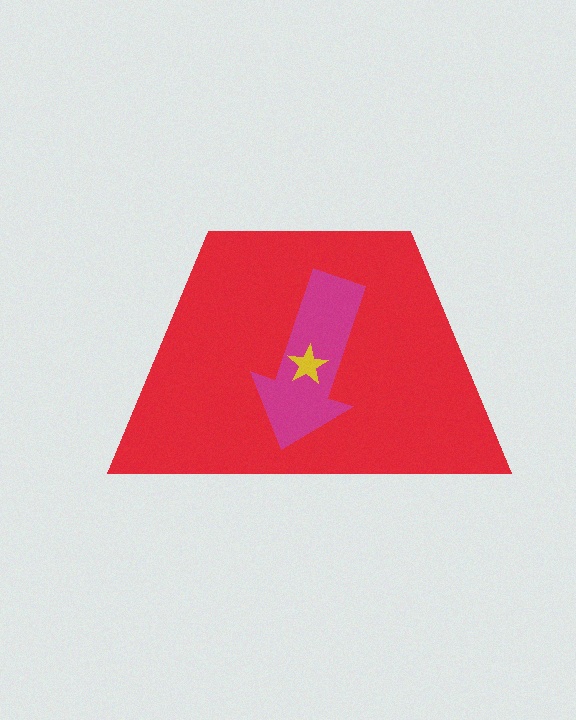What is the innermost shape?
The yellow star.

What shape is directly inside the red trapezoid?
The magenta arrow.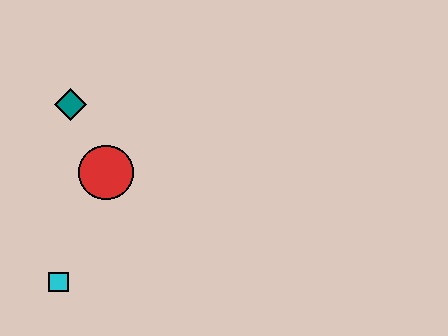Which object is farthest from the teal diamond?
The cyan square is farthest from the teal diamond.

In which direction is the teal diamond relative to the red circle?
The teal diamond is above the red circle.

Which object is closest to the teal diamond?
The red circle is closest to the teal diamond.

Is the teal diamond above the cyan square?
Yes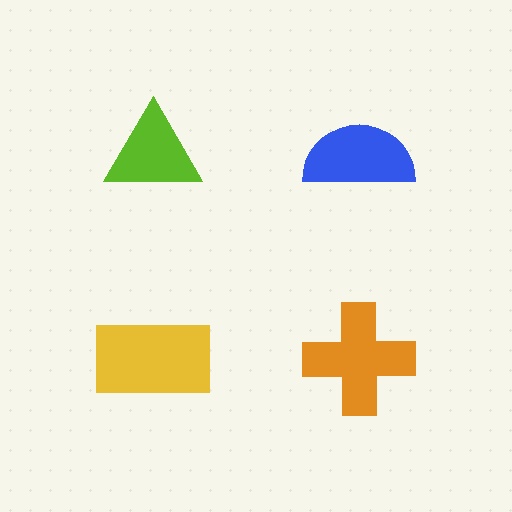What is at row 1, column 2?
A blue semicircle.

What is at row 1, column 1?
A lime triangle.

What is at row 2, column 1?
A yellow rectangle.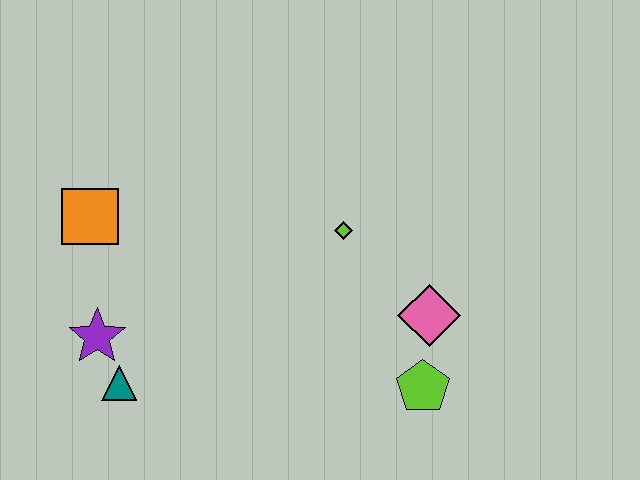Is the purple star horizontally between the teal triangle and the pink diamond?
No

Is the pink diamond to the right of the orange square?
Yes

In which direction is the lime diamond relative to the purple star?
The lime diamond is to the right of the purple star.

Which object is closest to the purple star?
The teal triangle is closest to the purple star.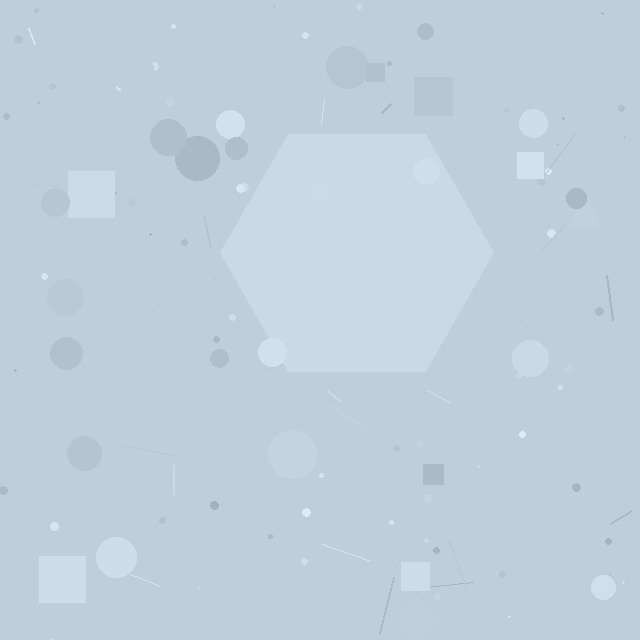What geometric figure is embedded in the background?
A hexagon is embedded in the background.